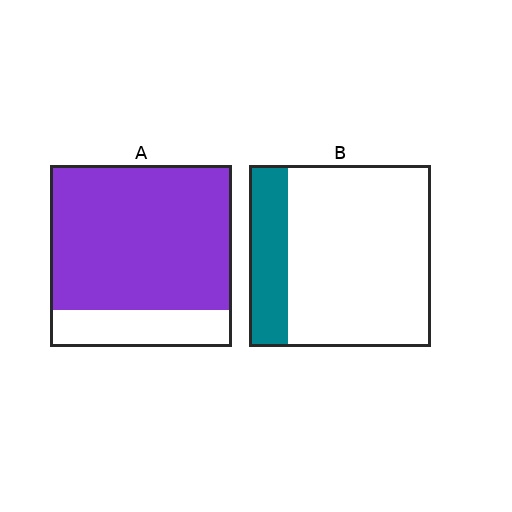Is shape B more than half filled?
No.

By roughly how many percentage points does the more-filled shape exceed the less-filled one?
By roughly 60 percentage points (A over B).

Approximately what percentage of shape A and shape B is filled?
A is approximately 80% and B is approximately 20%.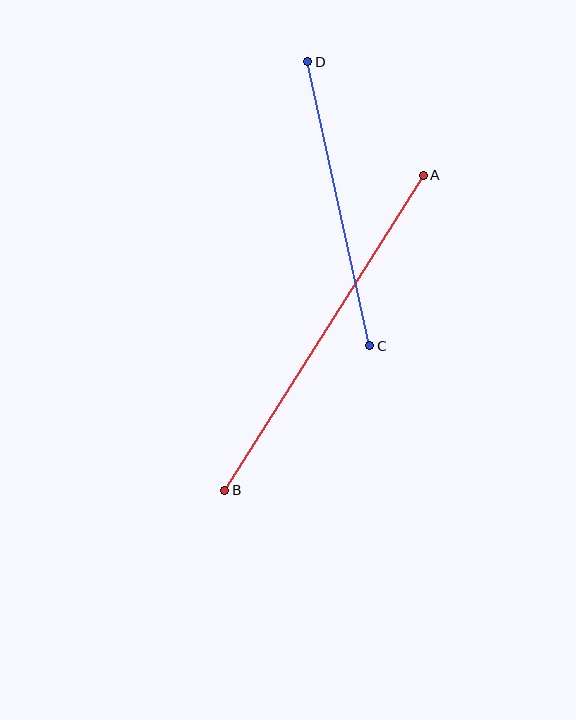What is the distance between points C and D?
The distance is approximately 291 pixels.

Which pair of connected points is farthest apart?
Points A and B are farthest apart.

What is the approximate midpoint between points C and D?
The midpoint is at approximately (339, 204) pixels.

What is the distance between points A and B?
The distance is approximately 372 pixels.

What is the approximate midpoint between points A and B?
The midpoint is at approximately (324, 333) pixels.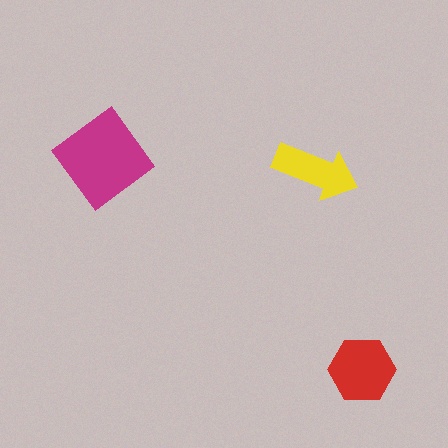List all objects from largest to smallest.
The magenta diamond, the red hexagon, the yellow arrow.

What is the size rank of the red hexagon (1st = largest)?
2nd.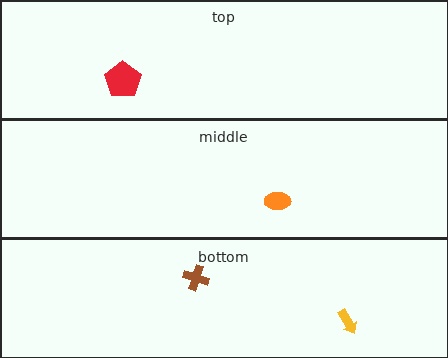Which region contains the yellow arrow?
The bottom region.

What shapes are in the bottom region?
The brown cross, the yellow arrow.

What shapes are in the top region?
The red pentagon.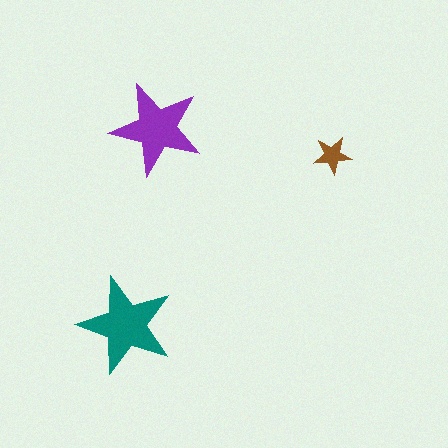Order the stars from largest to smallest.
the teal one, the purple one, the brown one.